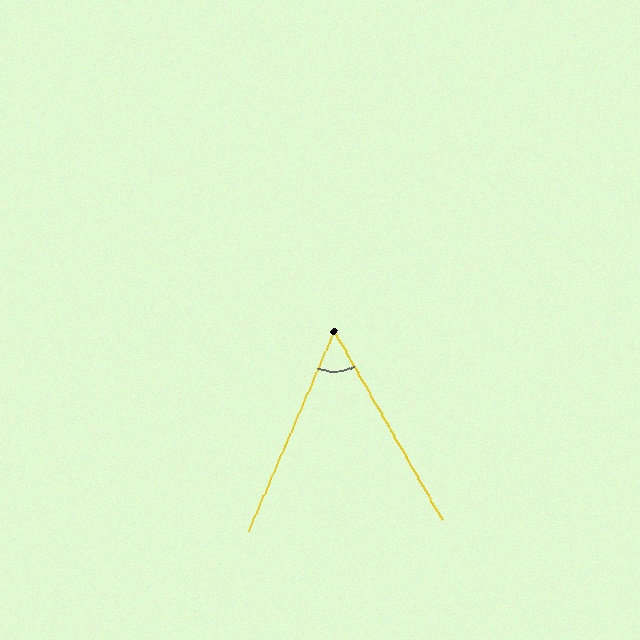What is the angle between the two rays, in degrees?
Approximately 53 degrees.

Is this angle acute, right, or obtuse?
It is acute.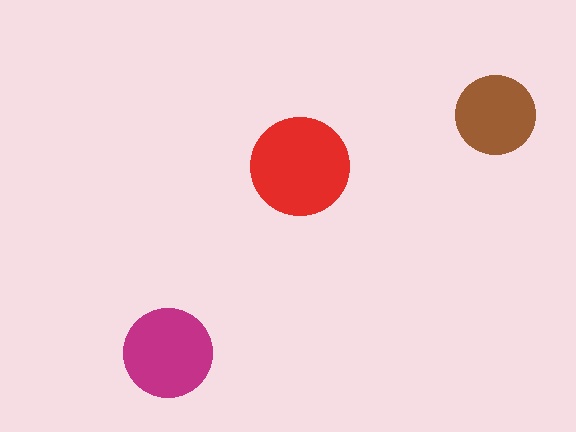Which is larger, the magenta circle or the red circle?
The red one.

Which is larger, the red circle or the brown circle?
The red one.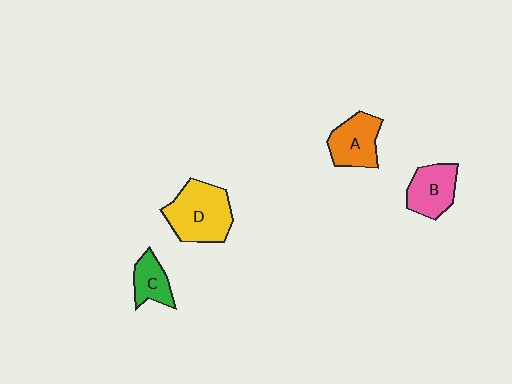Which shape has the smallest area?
Shape C (green).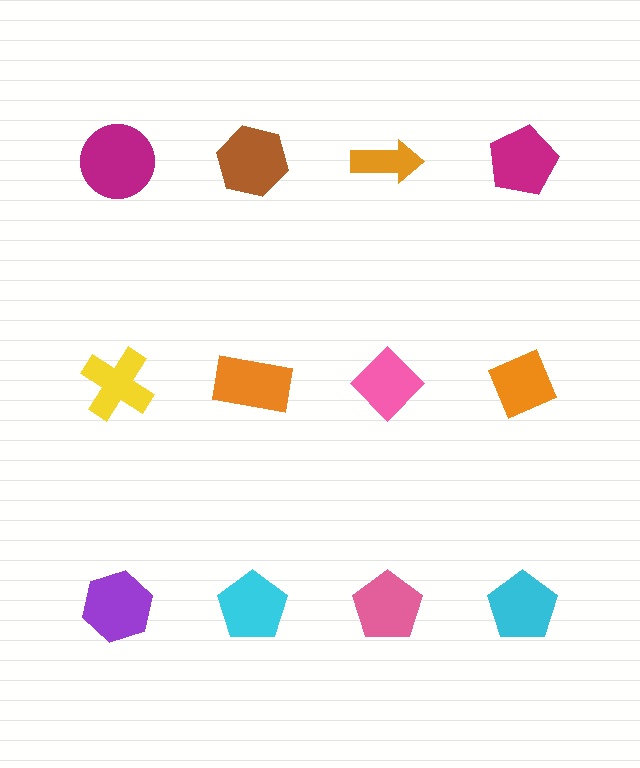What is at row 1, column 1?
A magenta circle.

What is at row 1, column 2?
A brown hexagon.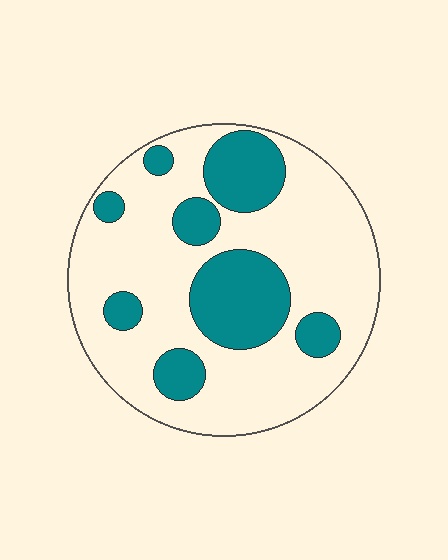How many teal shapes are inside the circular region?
8.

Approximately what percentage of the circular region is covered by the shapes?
Approximately 30%.